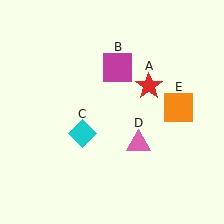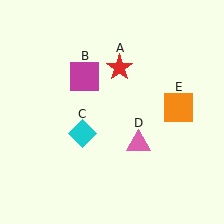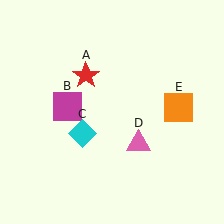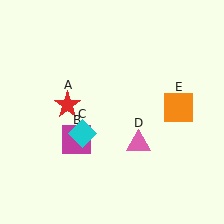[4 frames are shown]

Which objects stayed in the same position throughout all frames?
Cyan diamond (object C) and pink triangle (object D) and orange square (object E) remained stationary.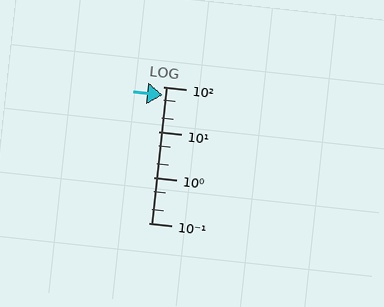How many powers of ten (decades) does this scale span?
The scale spans 3 decades, from 0.1 to 100.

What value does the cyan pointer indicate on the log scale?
The pointer indicates approximately 66.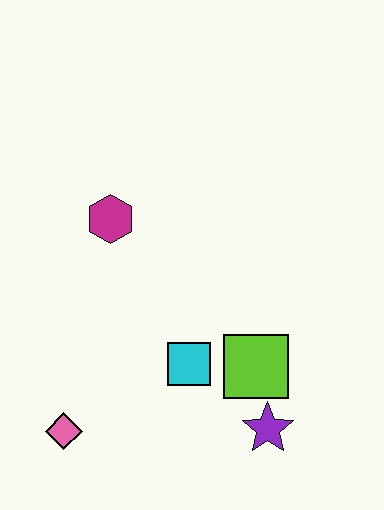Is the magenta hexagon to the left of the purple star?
Yes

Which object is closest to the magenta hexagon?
The cyan square is closest to the magenta hexagon.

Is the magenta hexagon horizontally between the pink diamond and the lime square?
Yes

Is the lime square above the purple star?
Yes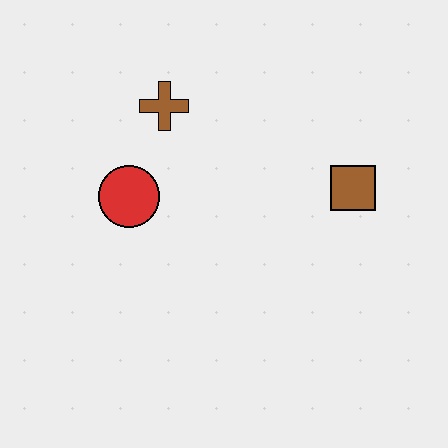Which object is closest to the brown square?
The brown cross is closest to the brown square.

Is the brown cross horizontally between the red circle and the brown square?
Yes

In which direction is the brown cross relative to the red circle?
The brown cross is above the red circle.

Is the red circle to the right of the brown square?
No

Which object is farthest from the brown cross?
The brown square is farthest from the brown cross.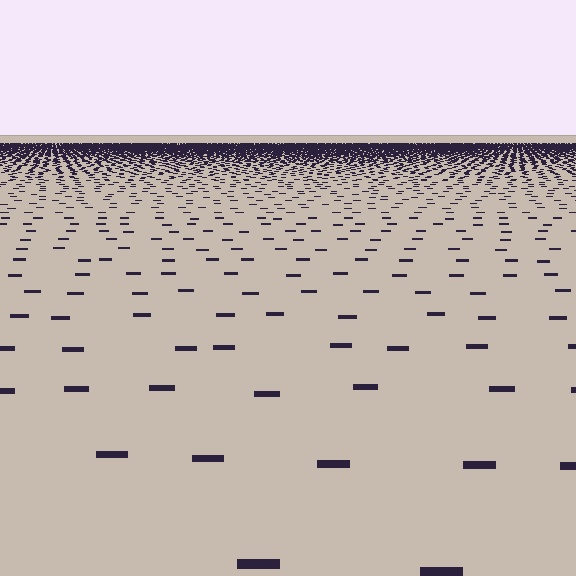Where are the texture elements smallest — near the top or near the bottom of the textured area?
Near the top.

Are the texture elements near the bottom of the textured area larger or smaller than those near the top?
Larger. Near the bottom, elements are closer to the viewer and appear at a bigger on-screen size.